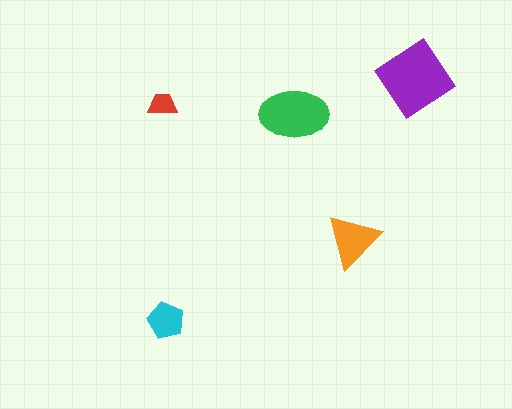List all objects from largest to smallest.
The purple diamond, the green ellipse, the orange triangle, the cyan pentagon, the red trapezoid.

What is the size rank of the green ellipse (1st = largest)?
2nd.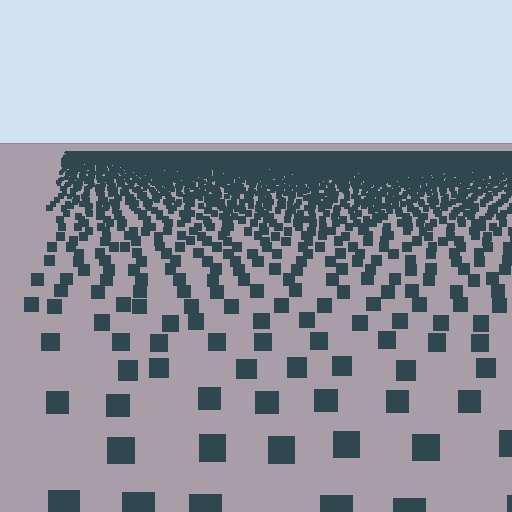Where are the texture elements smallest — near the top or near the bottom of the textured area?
Near the top.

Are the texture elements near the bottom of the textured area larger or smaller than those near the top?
Larger. Near the bottom, elements are closer to the viewer and appear at a bigger on-screen size.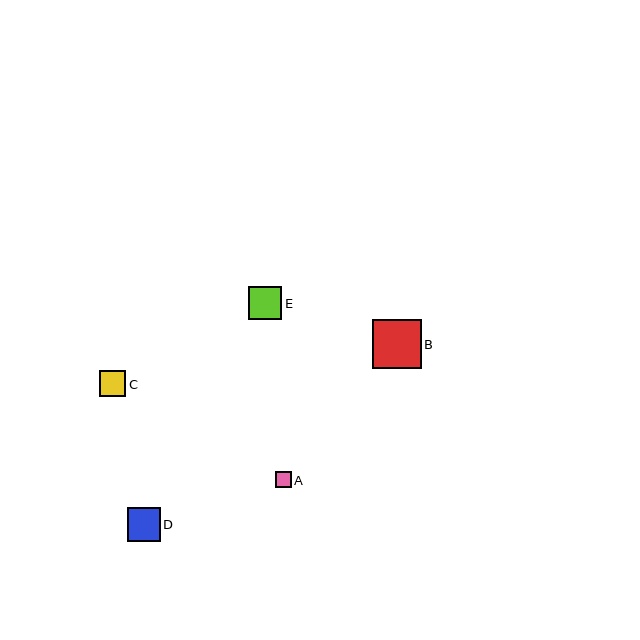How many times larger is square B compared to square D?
Square B is approximately 1.5 times the size of square D.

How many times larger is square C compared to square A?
Square C is approximately 1.7 times the size of square A.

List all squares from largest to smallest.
From largest to smallest: B, D, E, C, A.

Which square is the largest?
Square B is the largest with a size of approximately 49 pixels.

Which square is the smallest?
Square A is the smallest with a size of approximately 15 pixels.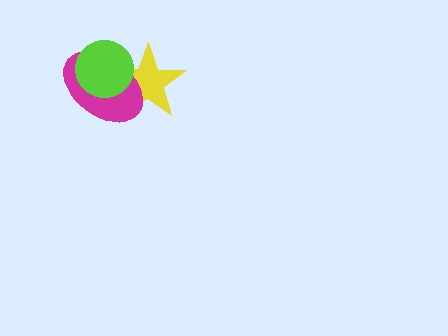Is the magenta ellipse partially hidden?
Yes, it is partially covered by another shape.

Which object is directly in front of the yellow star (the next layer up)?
The magenta ellipse is directly in front of the yellow star.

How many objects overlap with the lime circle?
2 objects overlap with the lime circle.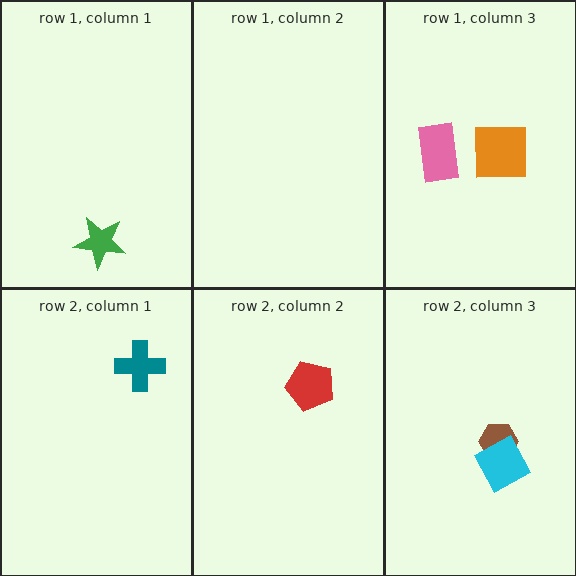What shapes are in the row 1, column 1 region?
The green star.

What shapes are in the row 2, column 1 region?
The teal cross.